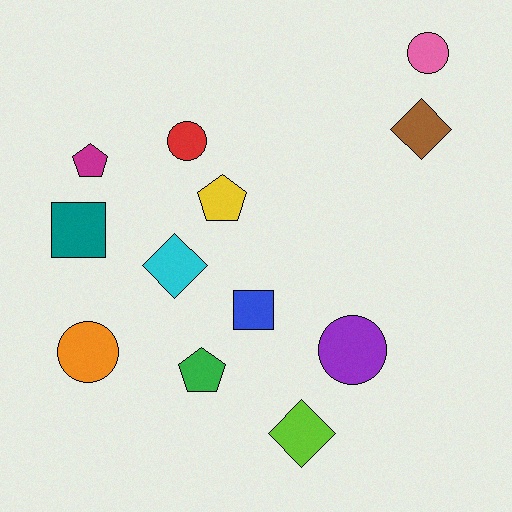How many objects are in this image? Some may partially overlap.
There are 12 objects.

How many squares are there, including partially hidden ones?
There are 2 squares.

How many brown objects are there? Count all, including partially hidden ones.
There is 1 brown object.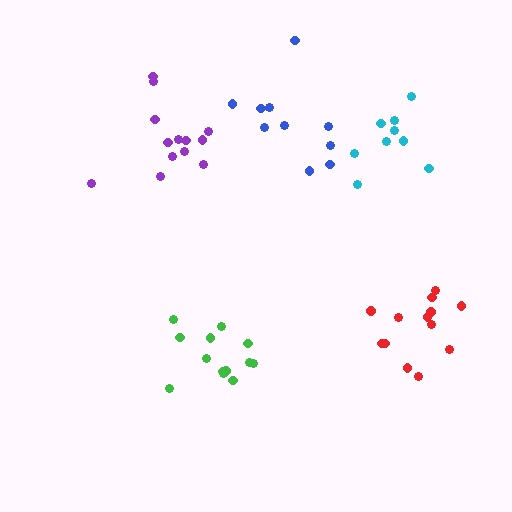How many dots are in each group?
Group 1: 13 dots, Group 2: 13 dots, Group 3: 13 dots, Group 4: 9 dots, Group 5: 10 dots (58 total).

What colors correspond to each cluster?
The clusters are colored: purple, green, red, cyan, blue.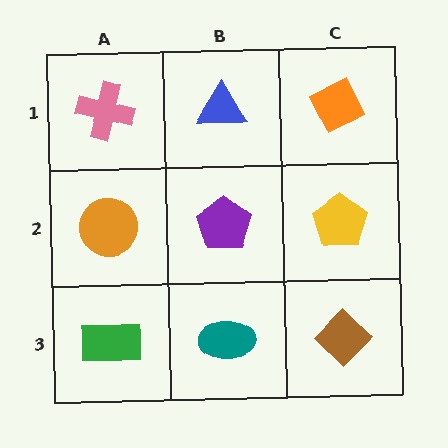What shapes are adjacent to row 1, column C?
A yellow pentagon (row 2, column C), a blue triangle (row 1, column B).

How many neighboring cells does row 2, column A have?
3.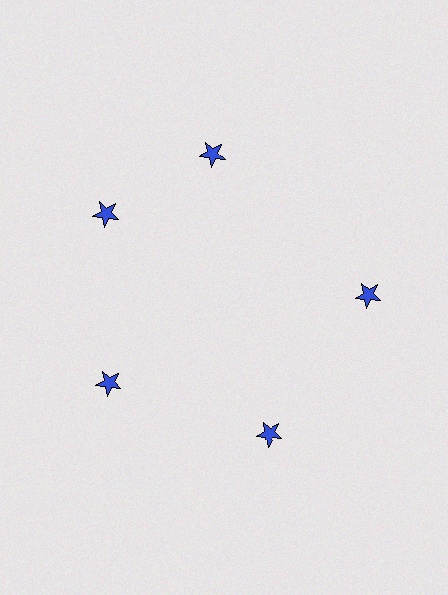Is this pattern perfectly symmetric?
No. The 5 blue stars are arranged in a ring, but one element near the 1 o'clock position is rotated out of alignment along the ring, breaking the 5-fold rotational symmetry.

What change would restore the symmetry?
The symmetry would be restored by rotating it back into even spacing with its neighbors so that all 5 stars sit at equal angles and equal distance from the center.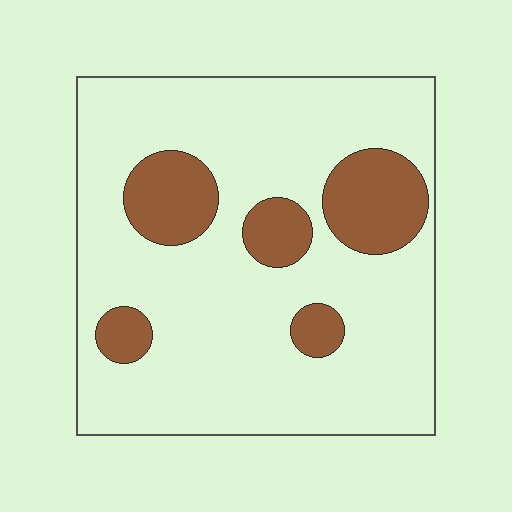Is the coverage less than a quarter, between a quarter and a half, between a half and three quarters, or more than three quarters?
Less than a quarter.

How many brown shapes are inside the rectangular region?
5.